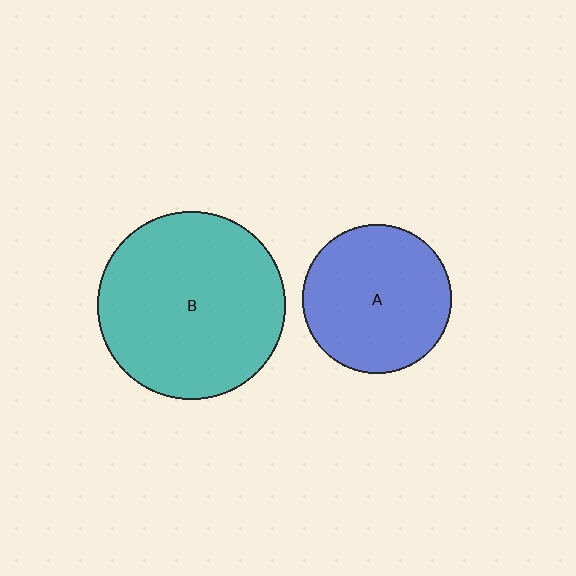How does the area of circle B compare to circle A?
Approximately 1.6 times.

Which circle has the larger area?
Circle B (teal).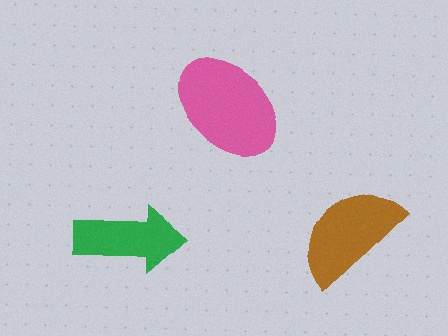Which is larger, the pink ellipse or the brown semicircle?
The pink ellipse.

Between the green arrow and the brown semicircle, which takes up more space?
The brown semicircle.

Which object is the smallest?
The green arrow.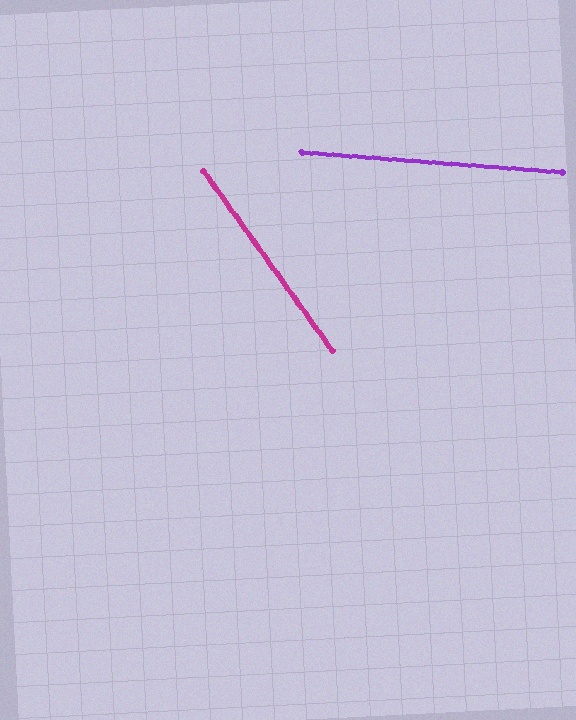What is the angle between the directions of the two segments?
Approximately 50 degrees.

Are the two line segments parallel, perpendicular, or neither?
Neither parallel nor perpendicular — they differ by about 50°.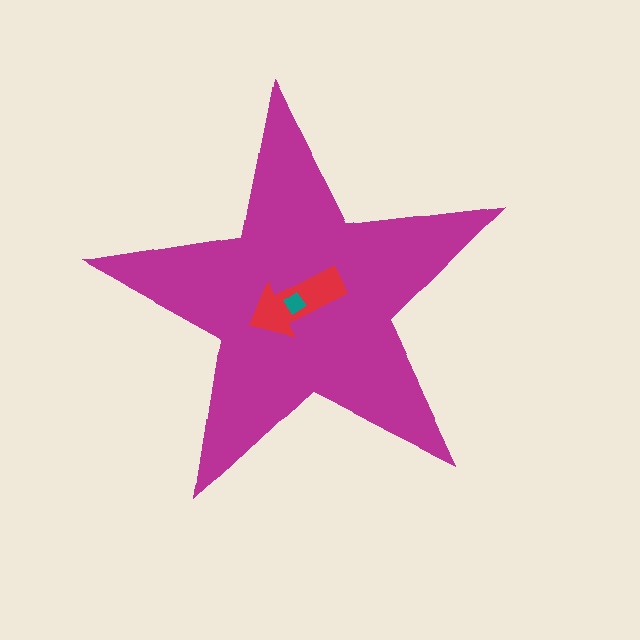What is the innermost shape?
The teal diamond.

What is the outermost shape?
The magenta star.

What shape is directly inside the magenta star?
The red arrow.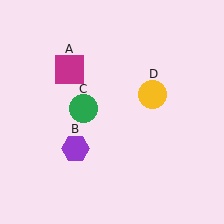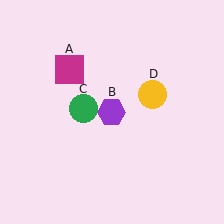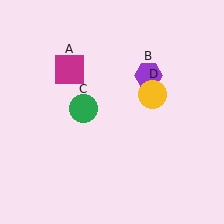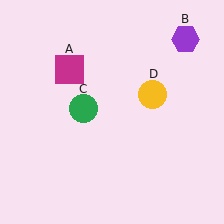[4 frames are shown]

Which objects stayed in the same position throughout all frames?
Magenta square (object A) and green circle (object C) and yellow circle (object D) remained stationary.